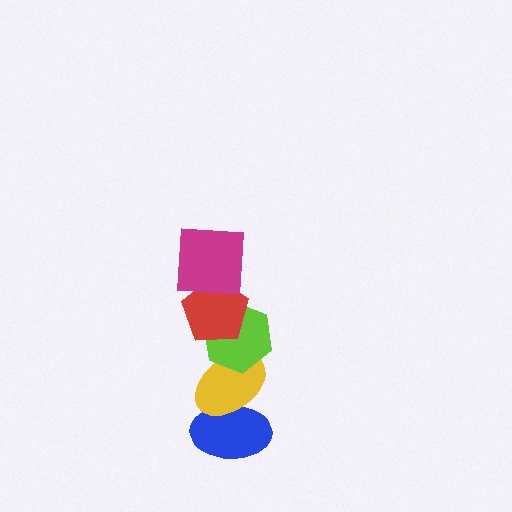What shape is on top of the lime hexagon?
The red pentagon is on top of the lime hexagon.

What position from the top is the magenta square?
The magenta square is 1st from the top.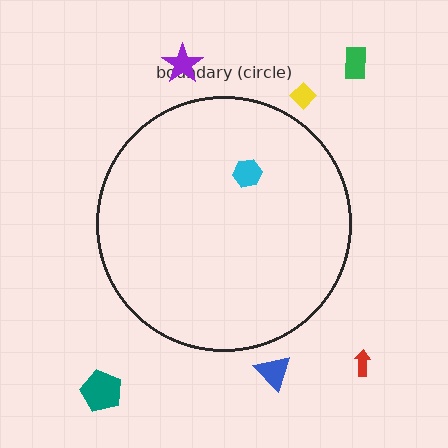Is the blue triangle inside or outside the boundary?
Outside.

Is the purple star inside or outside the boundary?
Outside.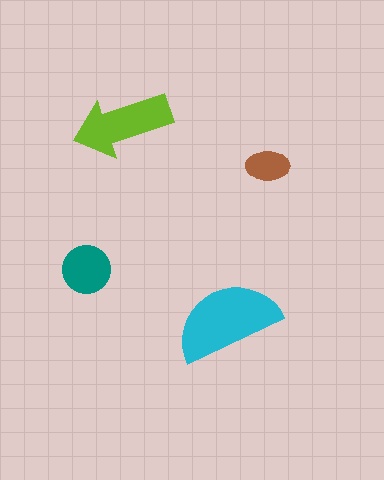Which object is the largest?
The cyan semicircle.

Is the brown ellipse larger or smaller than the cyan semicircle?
Smaller.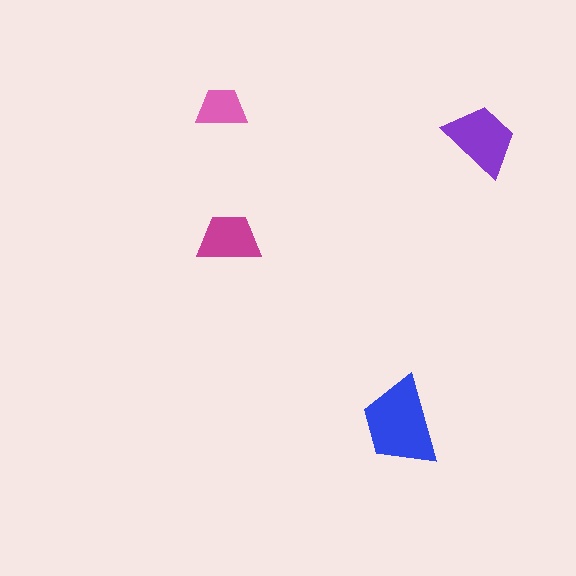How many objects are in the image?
There are 4 objects in the image.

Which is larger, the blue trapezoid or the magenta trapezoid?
The blue one.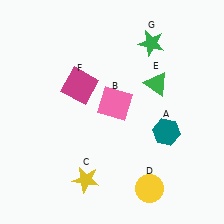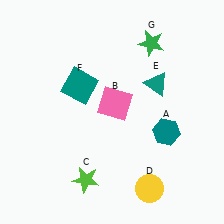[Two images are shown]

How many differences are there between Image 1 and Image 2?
There are 3 differences between the two images.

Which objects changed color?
C changed from yellow to lime. E changed from green to teal. F changed from magenta to teal.